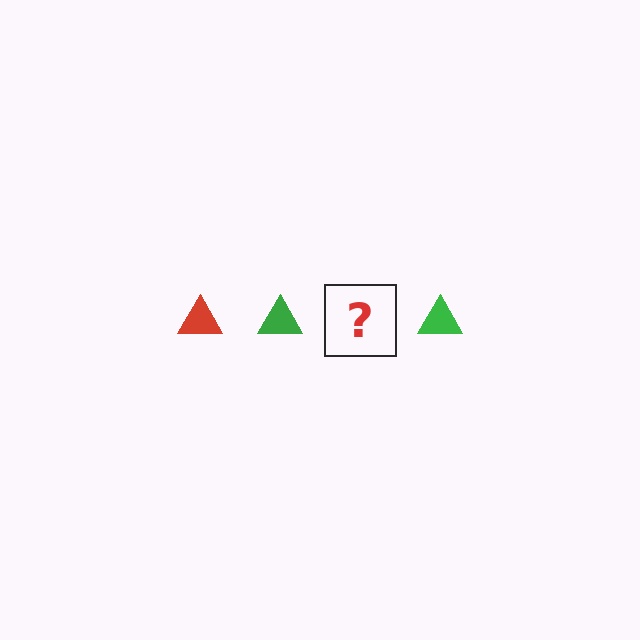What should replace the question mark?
The question mark should be replaced with a red triangle.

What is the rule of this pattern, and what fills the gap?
The rule is that the pattern cycles through red, green triangles. The gap should be filled with a red triangle.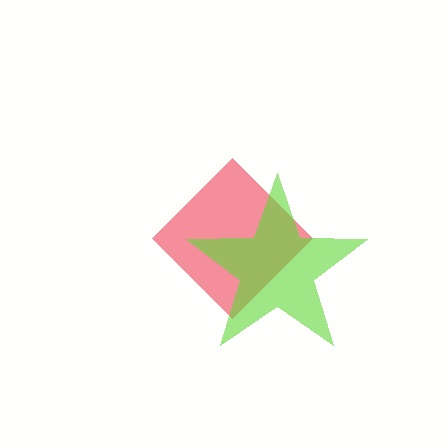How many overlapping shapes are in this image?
There are 2 overlapping shapes in the image.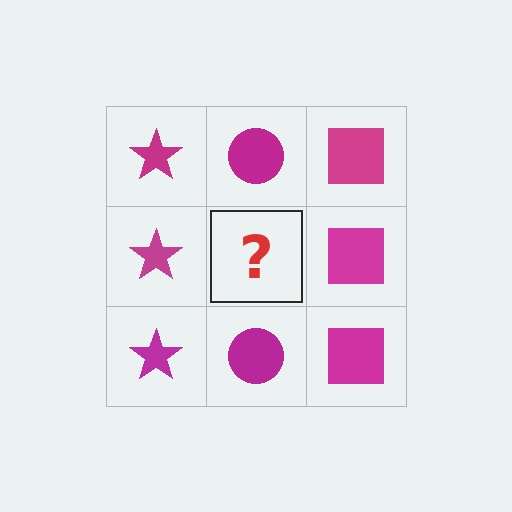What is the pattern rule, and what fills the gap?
The rule is that each column has a consistent shape. The gap should be filled with a magenta circle.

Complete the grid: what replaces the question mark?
The question mark should be replaced with a magenta circle.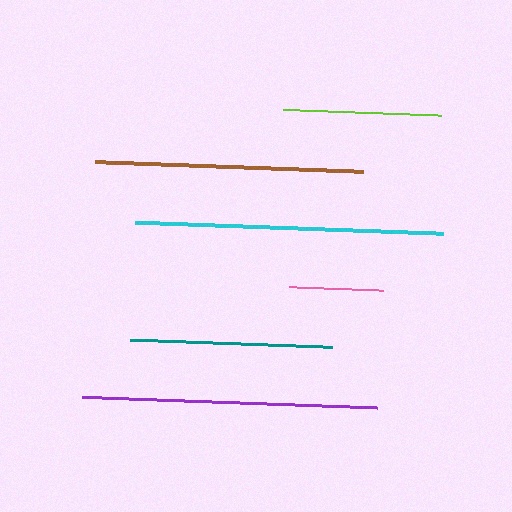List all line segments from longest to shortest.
From longest to shortest: cyan, purple, brown, teal, lime, pink.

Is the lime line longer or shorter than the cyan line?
The cyan line is longer than the lime line.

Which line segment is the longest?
The cyan line is the longest at approximately 307 pixels.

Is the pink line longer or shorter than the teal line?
The teal line is longer than the pink line.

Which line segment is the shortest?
The pink line is the shortest at approximately 95 pixels.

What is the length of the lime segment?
The lime segment is approximately 159 pixels long.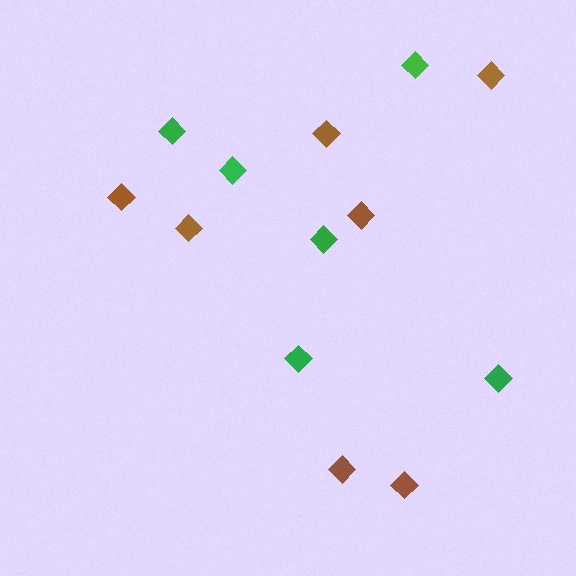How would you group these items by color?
There are 2 groups: one group of green diamonds (6) and one group of brown diamonds (7).